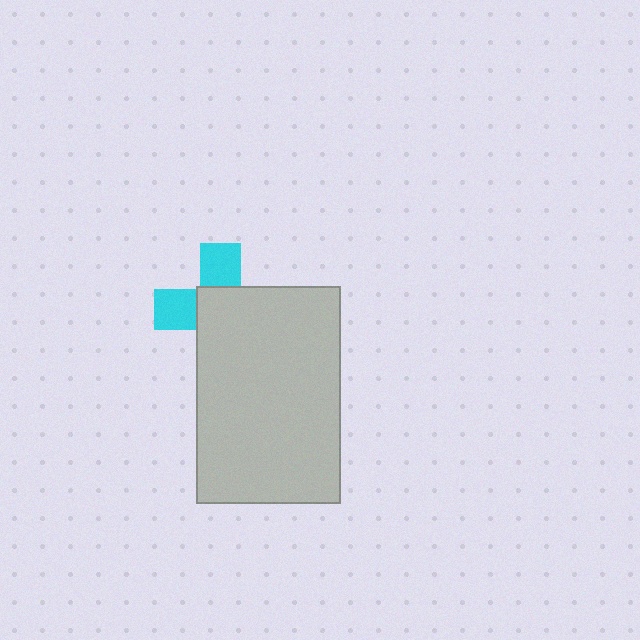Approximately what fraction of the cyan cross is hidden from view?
Roughly 63% of the cyan cross is hidden behind the light gray rectangle.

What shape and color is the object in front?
The object in front is a light gray rectangle.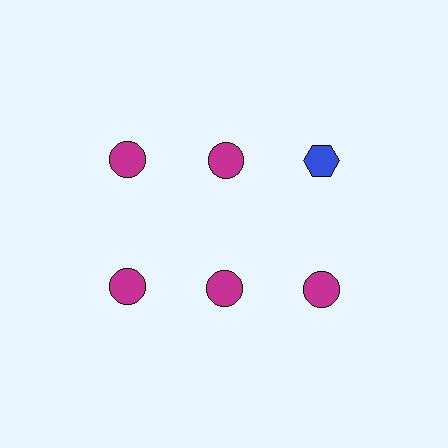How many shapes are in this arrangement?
There are 6 shapes arranged in a grid pattern.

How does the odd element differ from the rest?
It differs in both color (blue instead of magenta) and shape (hexagon instead of circle).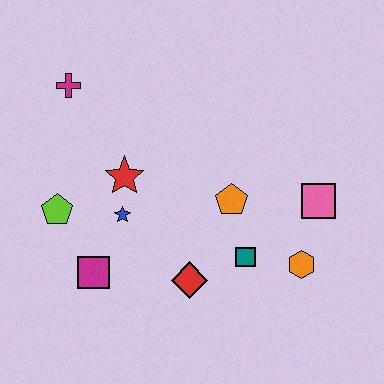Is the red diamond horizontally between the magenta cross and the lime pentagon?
No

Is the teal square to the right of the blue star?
Yes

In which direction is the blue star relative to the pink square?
The blue star is to the left of the pink square.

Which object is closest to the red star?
The blue star is closest to the red star.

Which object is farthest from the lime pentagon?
The pink square is farthest from the lime pentagon.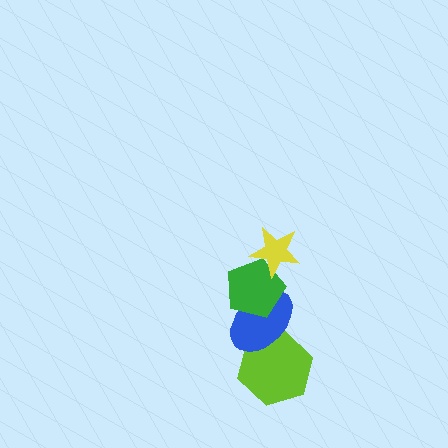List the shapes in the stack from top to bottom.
From top to bottom: the yellow star, the green pentagon, the blue ellipse, the lime hexagon.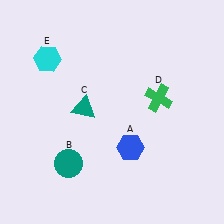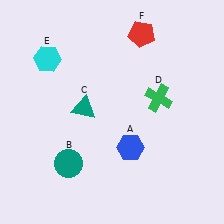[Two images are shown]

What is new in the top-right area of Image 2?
A red pentagon (F) was added in the top-right area of Image 2.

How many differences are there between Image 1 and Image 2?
There is 1 difference between the two images.